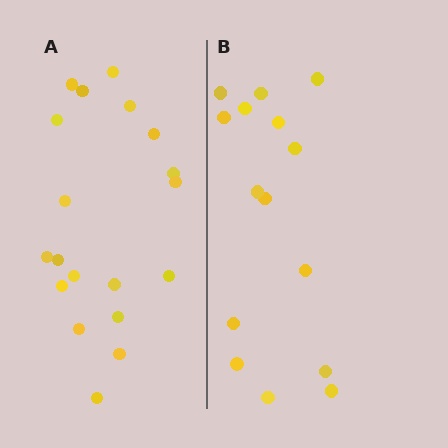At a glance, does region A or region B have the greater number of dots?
Region A (the left region) has more dots.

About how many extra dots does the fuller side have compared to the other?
Region A has about 4 more dots than region B.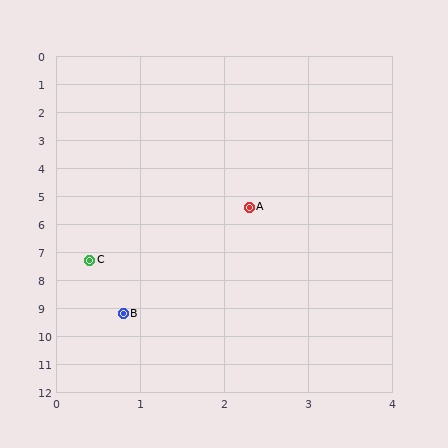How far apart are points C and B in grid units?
Points C and B are about 1.9 grid units apart.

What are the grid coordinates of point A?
Point A is at approximately (2.3, 5.4).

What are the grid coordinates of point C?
Point C is at approximately (0.4, 7.3).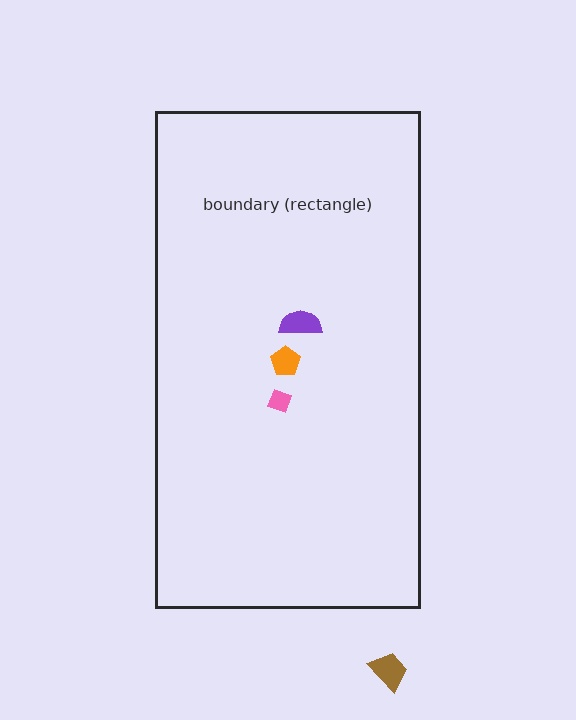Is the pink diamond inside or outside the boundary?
Inside.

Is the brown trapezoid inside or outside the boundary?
Outside.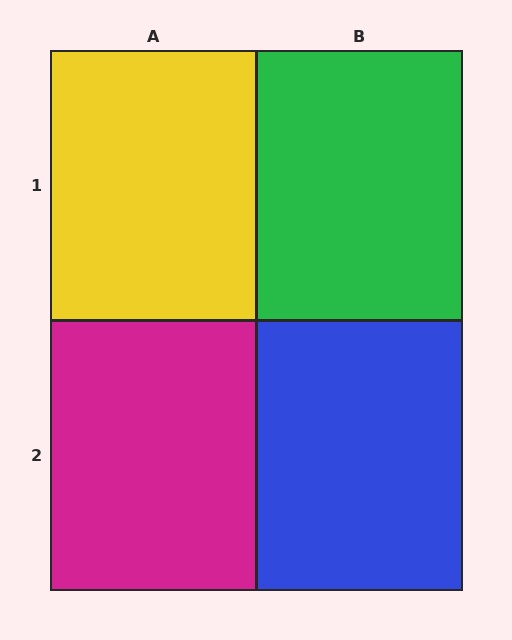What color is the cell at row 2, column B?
Blue.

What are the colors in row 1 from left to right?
Yellow, green.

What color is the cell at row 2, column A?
Magenta.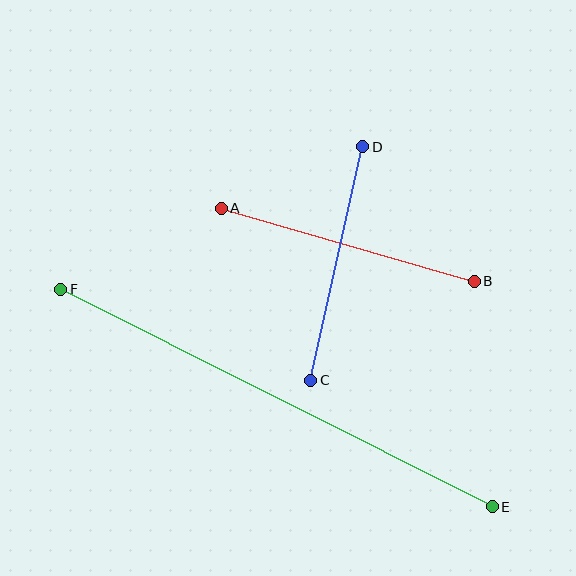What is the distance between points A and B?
The distance is approximately 264 pixels.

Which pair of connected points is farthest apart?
Points E and F are farthest apart.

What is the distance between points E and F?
The distance is approximately 483 pixels.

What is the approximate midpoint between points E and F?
The midpoint is at approximately (277, 398) pixels.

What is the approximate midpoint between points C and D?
The midpoint is at approximately (337, 263) pixels.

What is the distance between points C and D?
The distance is approximately 240 pixels.